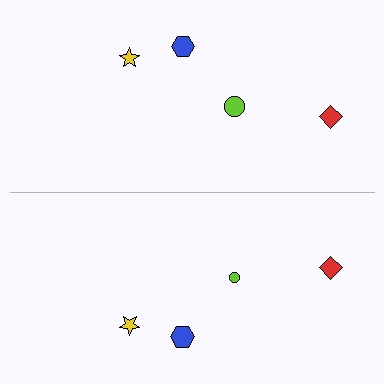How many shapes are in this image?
There are 8 shapes in this image.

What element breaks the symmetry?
The lime circle on the bottom side has a different size than its mirror counterpart.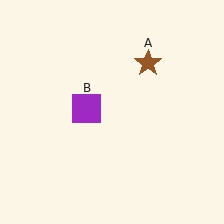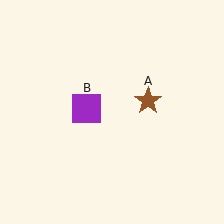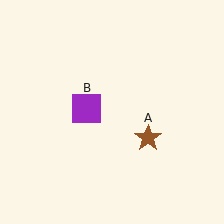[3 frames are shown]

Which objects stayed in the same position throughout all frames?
Purple square (object B) remained stationary.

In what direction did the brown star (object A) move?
The brown star (object A) moved down.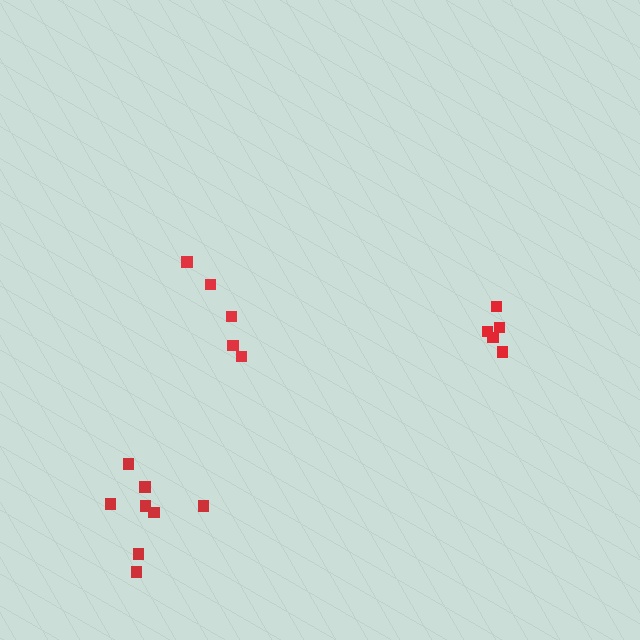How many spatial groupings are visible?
There are 3 spatial groupings.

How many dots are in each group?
Group 1: 5 dots, Group 2: 5 dots, Group 3: 8 dots (18 total).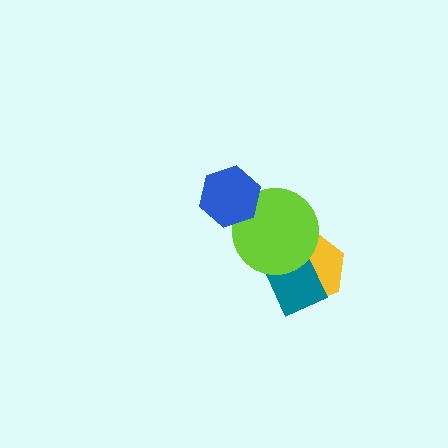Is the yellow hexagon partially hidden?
Yes, it is partially covered by another shape.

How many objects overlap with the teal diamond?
2 objects overlap with the teal diamond.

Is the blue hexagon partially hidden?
No, no other shape covers it.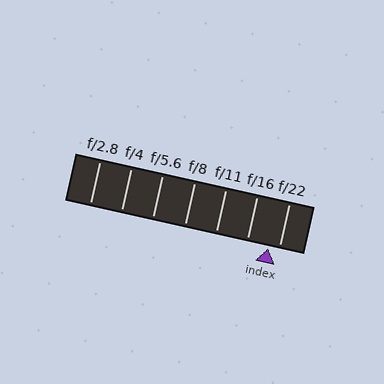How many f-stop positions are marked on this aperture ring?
There are 7 f-stop positions marked.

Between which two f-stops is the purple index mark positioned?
The index mark is between f/16 and f/22.